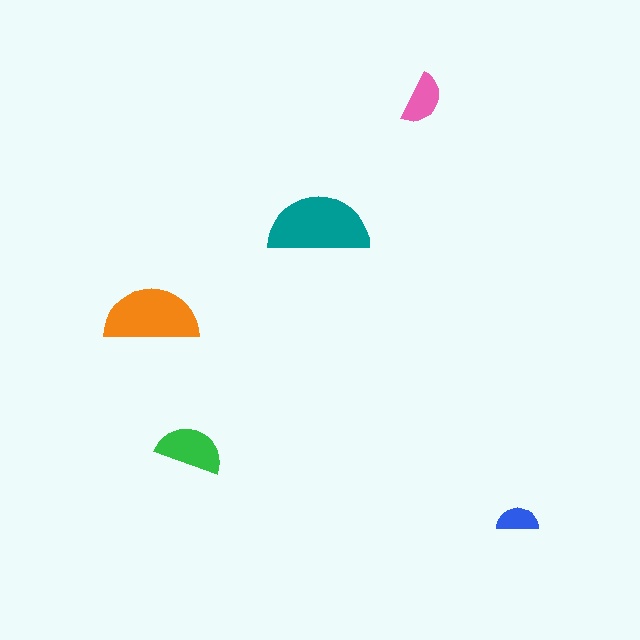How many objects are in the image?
There are 5 objects in the image.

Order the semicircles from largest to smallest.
the teal one, the orange one, the green one, the pink one, the blue one.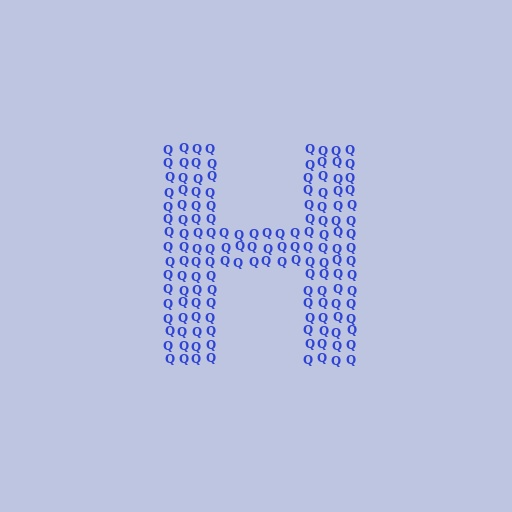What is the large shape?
The large shape is the letter H.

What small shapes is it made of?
It is made of small letter Q's.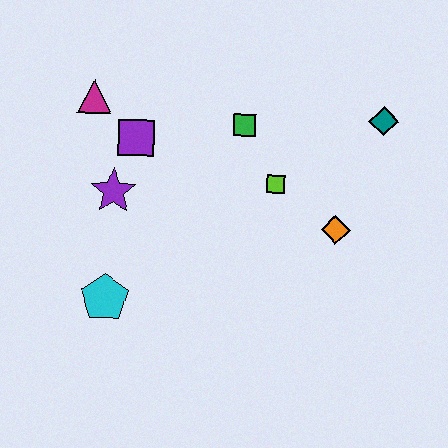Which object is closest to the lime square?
The green square is closest to the lime square.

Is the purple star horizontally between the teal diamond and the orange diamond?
No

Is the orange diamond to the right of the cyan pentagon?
Yes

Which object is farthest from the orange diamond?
The magenta triangle is farthest from the orange diamond.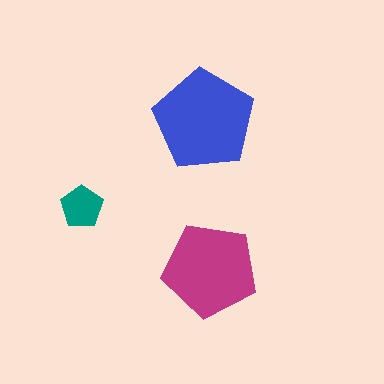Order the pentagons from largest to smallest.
the blue one, the magenta one, the teal one.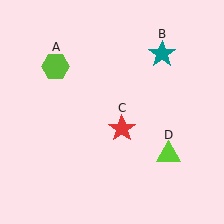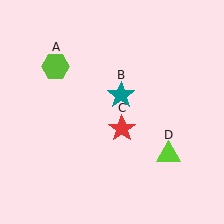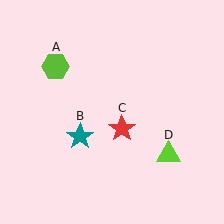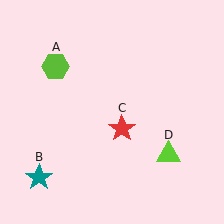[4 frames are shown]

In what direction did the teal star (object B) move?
The teal star (object B) moved down and to the left.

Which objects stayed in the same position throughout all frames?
Lime hexagon (object A) and red star (object C) and lime triangle (object D) remained stationary.